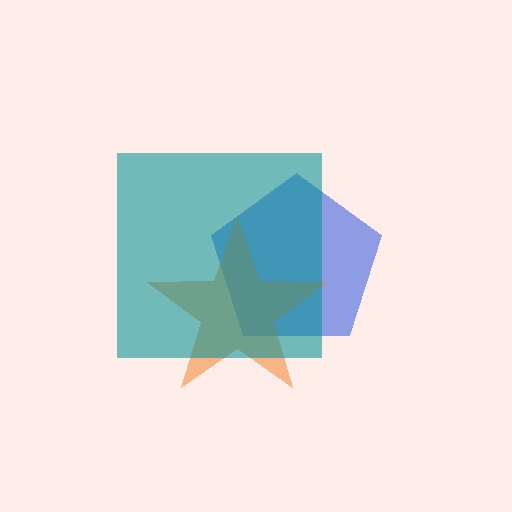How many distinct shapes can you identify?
There are 3 distinct shapes: a blue pentagon, an orange star, a teal square.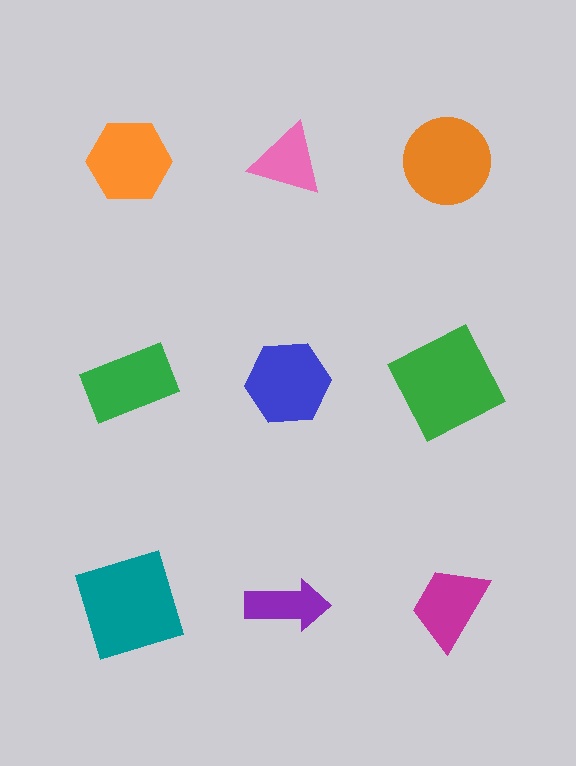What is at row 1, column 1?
An orange hexagon.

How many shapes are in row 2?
3 shapes.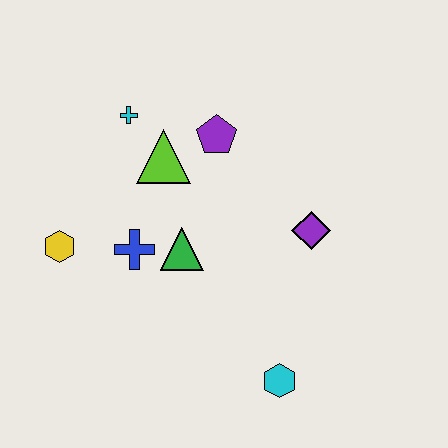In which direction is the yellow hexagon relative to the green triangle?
The yellow hexagon is to the left of the green triangle.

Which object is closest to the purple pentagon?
The lime triangle is closest to the purple pentagon.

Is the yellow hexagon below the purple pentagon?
Yes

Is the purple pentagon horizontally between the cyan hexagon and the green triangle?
Yes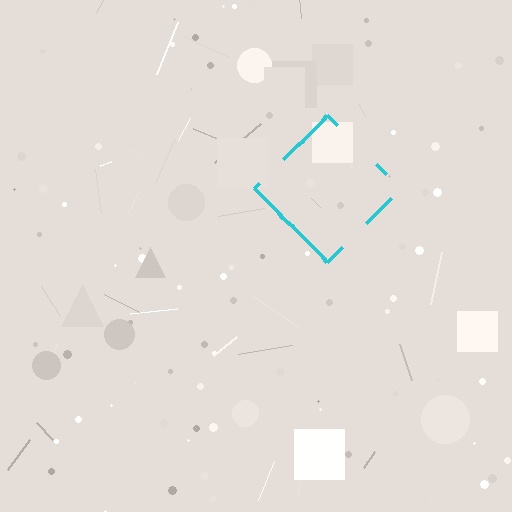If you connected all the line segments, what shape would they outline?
They would outline a diamond.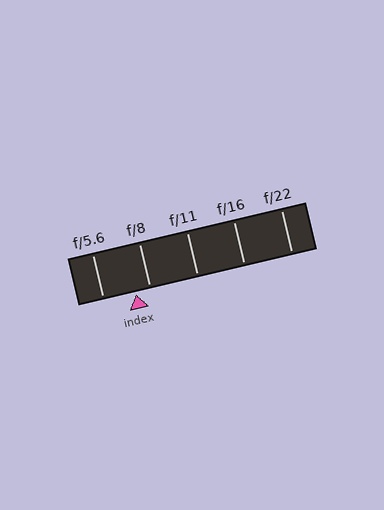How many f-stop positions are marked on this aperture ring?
There are 5 f-stop positions marked.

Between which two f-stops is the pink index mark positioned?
The index mark is between f/5.6 and f/8.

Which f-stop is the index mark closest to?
The index mark is closest to f/8.